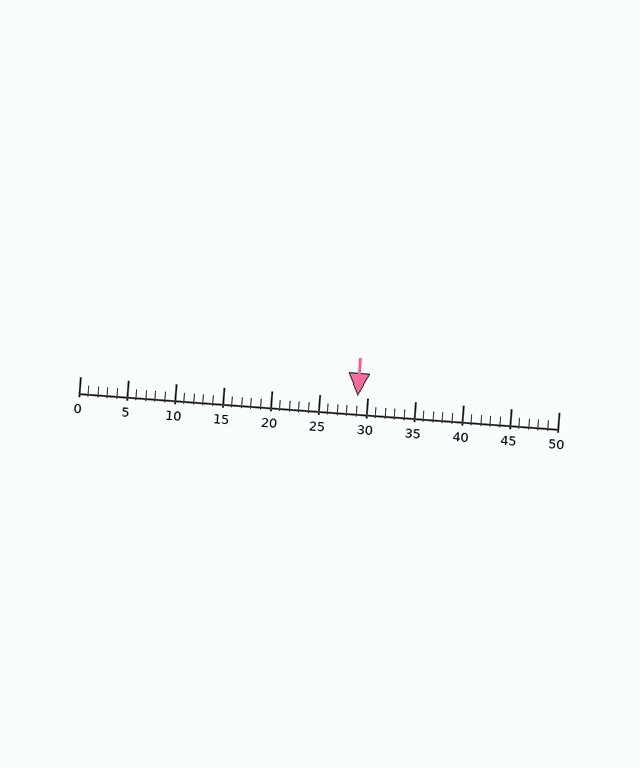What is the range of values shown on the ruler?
The ruler shows values from 0 to 50.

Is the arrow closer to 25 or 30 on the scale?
The arrow is closer to 30.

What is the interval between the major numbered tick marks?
The major tick marks are spaced 5 units apart.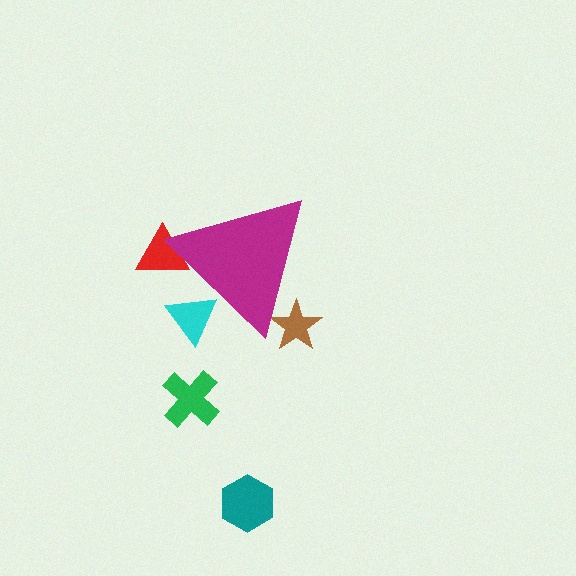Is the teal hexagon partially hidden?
No, the teal hexagon is fully visible.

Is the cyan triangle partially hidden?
Yes, the cyan triangle is partially hidden behind the magenta triangle.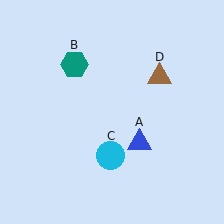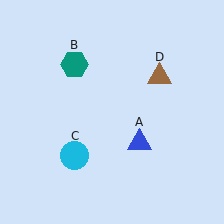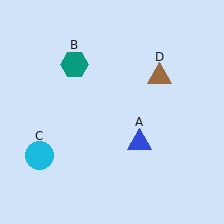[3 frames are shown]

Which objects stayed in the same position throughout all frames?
Blue triangle (object A) and teal hexagon (object B) and brown triangle (object D) remained stationary.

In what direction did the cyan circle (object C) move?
The cyan circle (object C) moved left.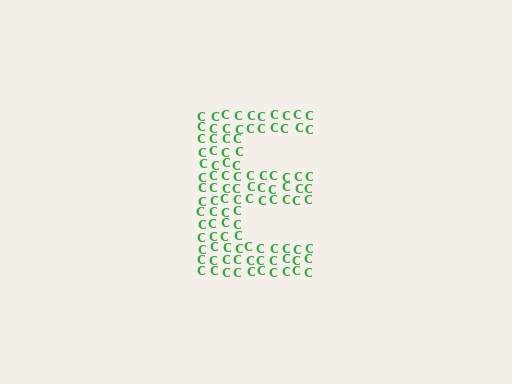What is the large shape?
The large shape is the letter E.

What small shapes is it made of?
It is made of small letter C's.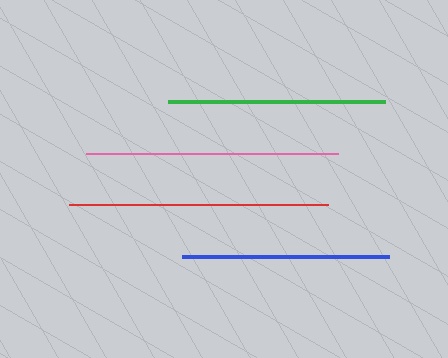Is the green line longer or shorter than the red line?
The red line is longer than the green line.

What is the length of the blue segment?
The blue segment is approximately 207 pixels long.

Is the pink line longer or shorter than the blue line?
The pink line is longer than the blue line.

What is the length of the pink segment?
The pink segment is approximately 252 pixels long.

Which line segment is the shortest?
The blue line is the shortest at approximately 207 pixels.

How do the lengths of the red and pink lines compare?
The red and pink lines are approximately the same length.